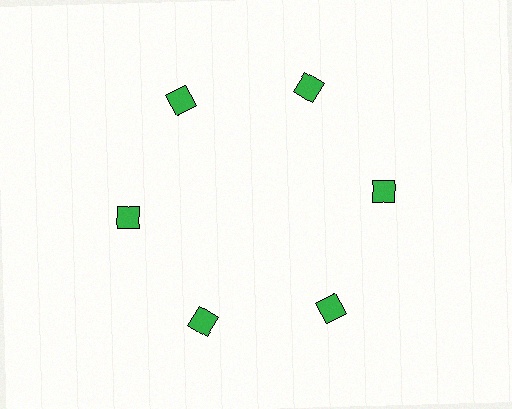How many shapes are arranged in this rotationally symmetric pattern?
There are 6 shapes, arranged in 6 groups of 1.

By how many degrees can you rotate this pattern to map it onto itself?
The pattern maps onto itself every 60 degrees of rotation.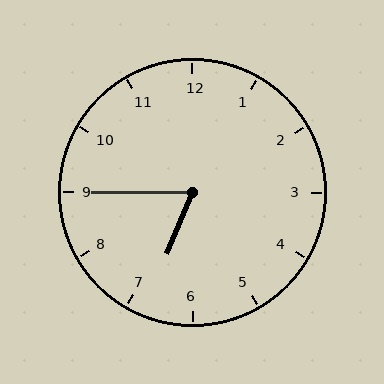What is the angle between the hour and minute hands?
Approximately 68 degrees.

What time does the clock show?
6:45.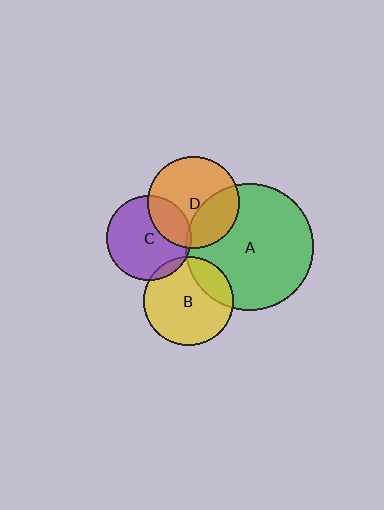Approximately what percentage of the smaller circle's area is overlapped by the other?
Approximately 5%.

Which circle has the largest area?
Circle A (green).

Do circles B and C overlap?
Yes.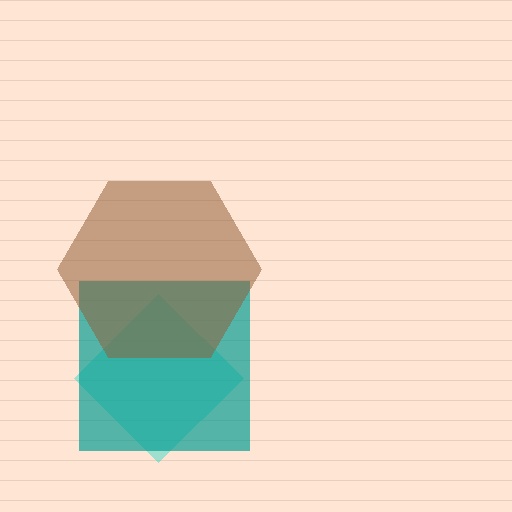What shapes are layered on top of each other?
The layered shapes are: a cyan diamond, a teal square, a brown hexagon.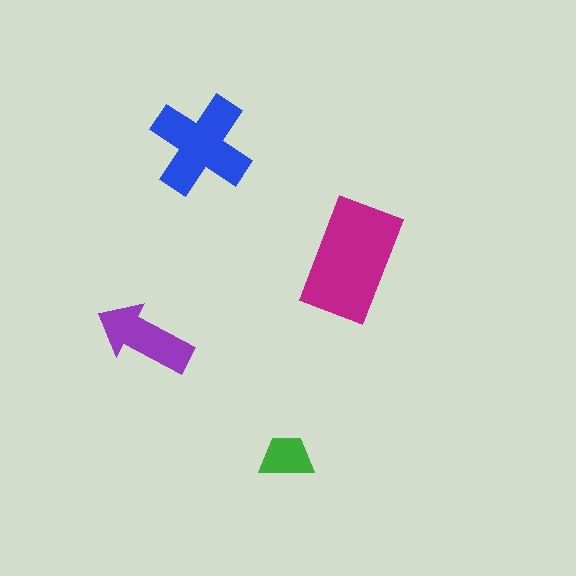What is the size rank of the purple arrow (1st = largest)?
3rd.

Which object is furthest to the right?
The magenta rectangle is rightmost.